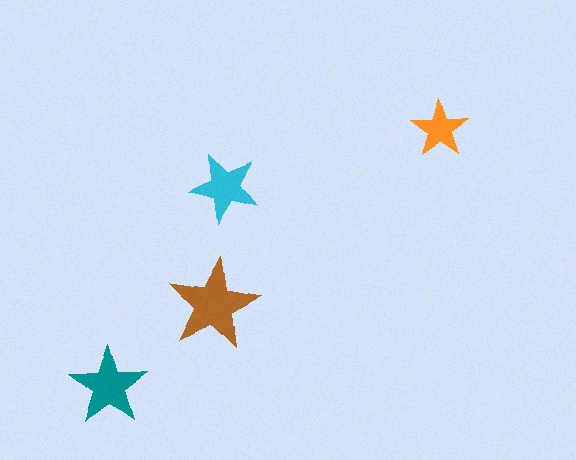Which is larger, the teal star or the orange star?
The teal one.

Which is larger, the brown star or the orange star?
The brown one.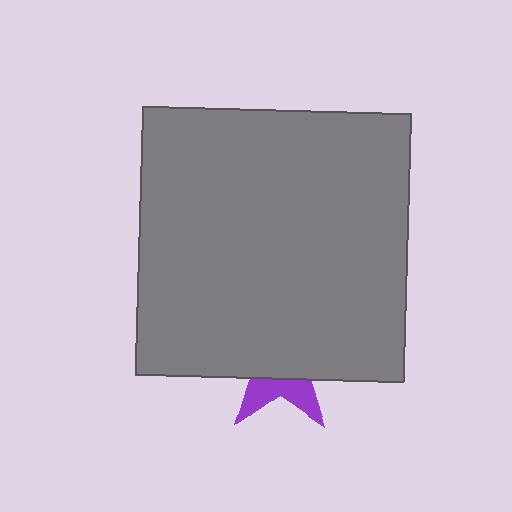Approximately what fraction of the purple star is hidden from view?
Roughly 69% of the purple star is hidden behind the gray square.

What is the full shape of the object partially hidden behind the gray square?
The partially hidden object is a purple star.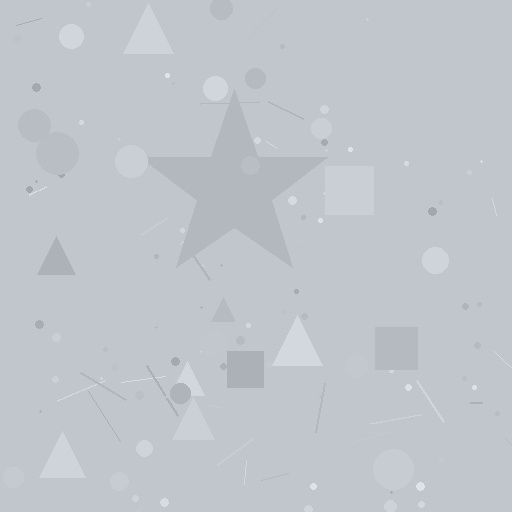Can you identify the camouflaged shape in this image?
The camouflaged shape is a star.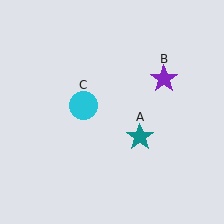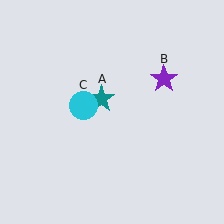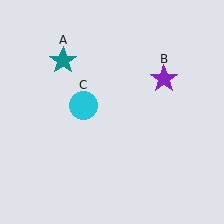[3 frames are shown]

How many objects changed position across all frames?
1 object changed position: teal star (object A).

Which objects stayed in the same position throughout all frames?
Purple star (object B) and cyan circle (object C) remained stationary.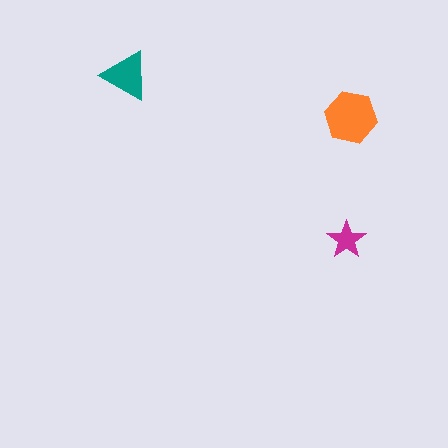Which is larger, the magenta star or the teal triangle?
The teal triangle.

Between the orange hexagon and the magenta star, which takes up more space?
The orange hexagon.